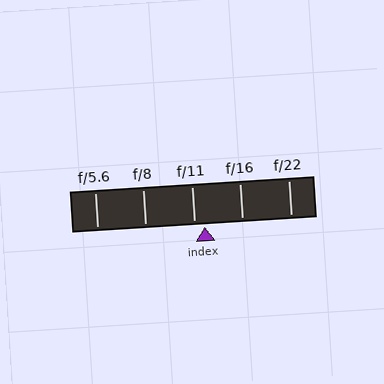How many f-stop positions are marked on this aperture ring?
There are 5 f-stop positions marked.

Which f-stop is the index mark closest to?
The index mark is closest to f/11.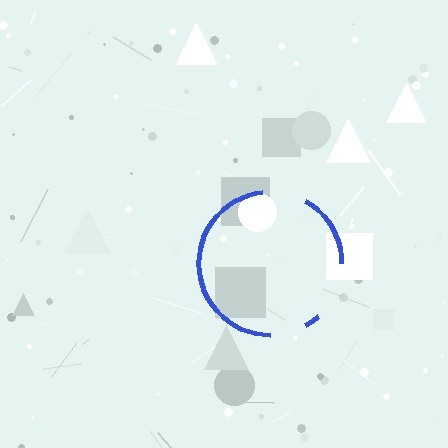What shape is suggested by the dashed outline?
The dashed outline suggests a circle.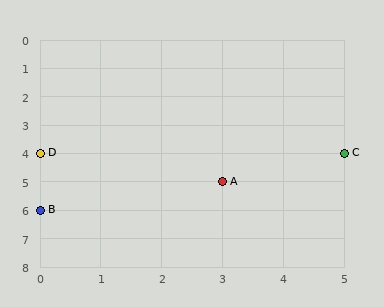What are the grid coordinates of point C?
Point C is at grid coordinates (5, 4).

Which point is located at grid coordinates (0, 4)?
Point D is at (0, 4).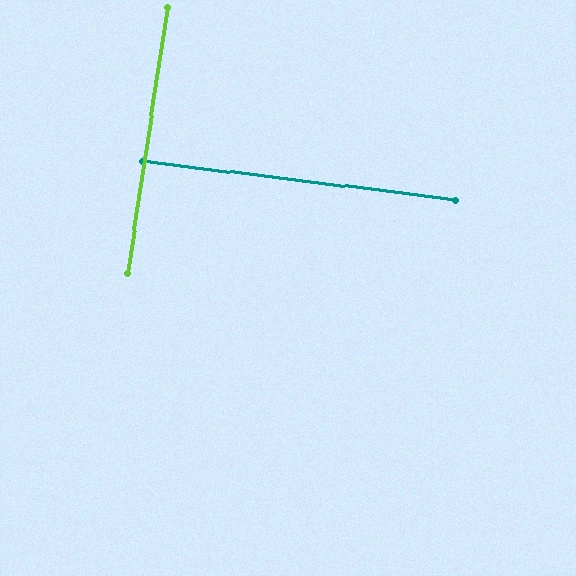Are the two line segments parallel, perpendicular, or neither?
Perpendicular — they meet at approximately 89°.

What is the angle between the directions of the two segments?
Approximately 89 degrees.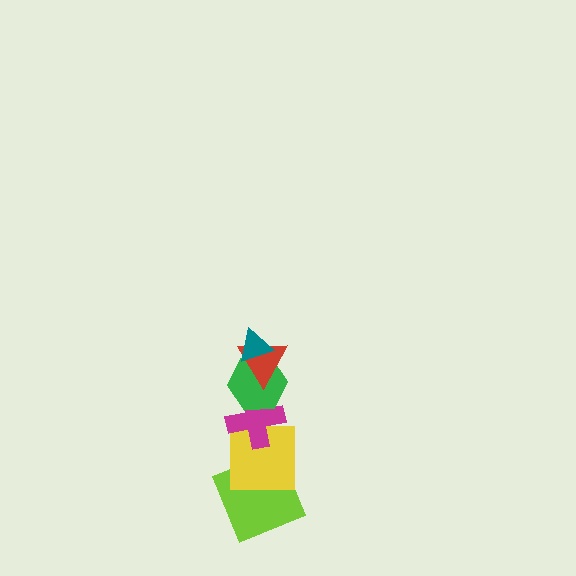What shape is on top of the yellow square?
The magenta cross is on top of the yellow square.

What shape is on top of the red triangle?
The teal triangle is on top of the red triangle.